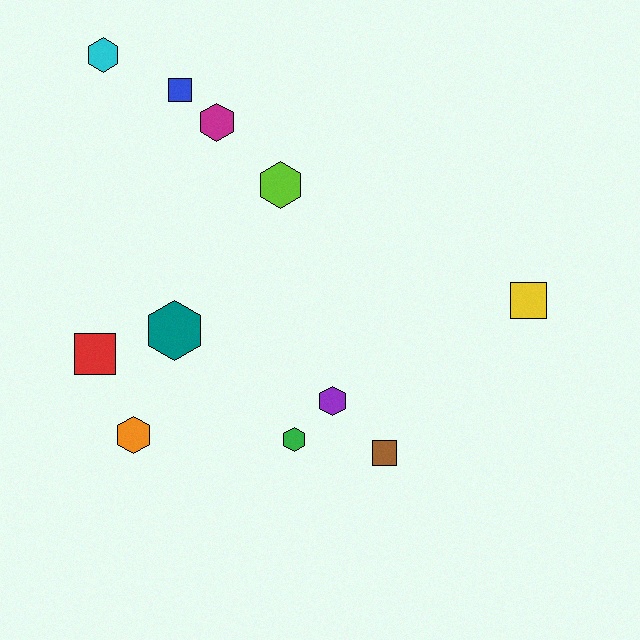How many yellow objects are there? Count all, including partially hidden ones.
There is 1 yellow object.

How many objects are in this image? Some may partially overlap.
There are 11 objects.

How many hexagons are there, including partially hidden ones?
There are 7 hexagons.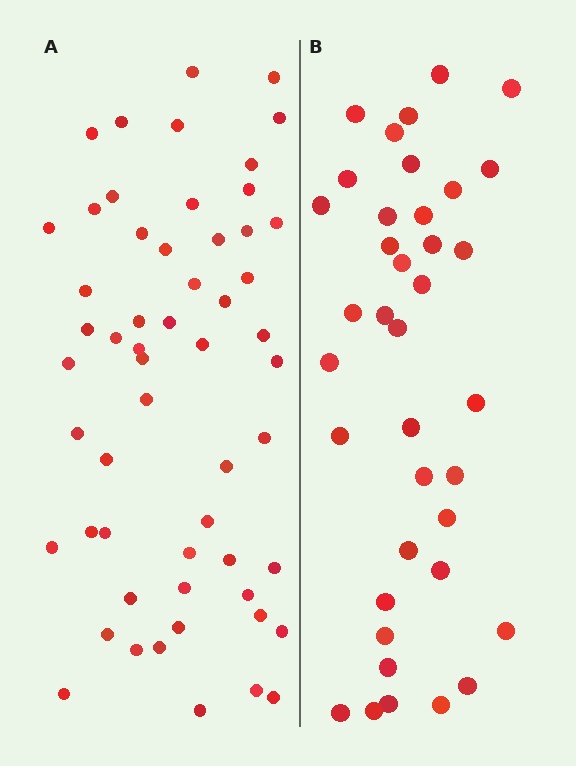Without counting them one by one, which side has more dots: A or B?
Region A (the left region) has more dots.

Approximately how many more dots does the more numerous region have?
Region A has approximately 20 more dots than region B.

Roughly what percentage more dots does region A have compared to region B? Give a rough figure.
About 45% more.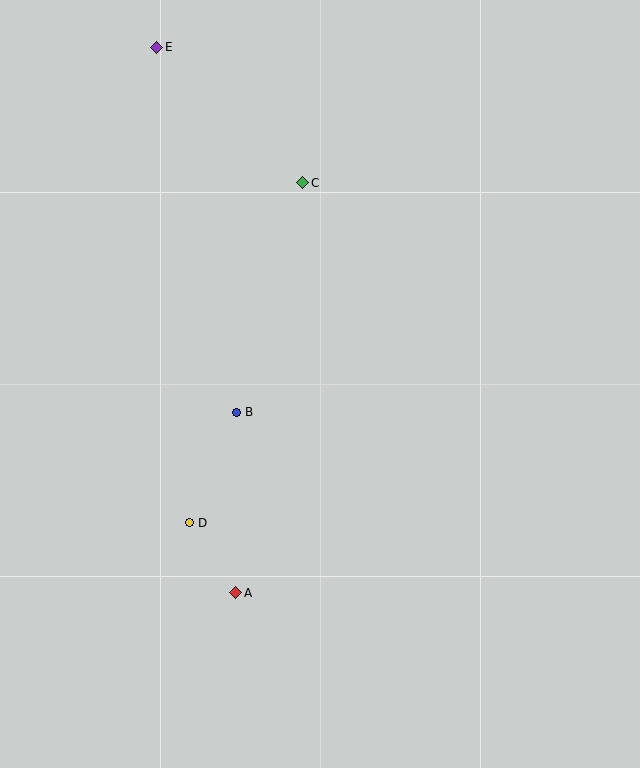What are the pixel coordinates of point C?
Point C is at (303, 183).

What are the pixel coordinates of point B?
Point B is at (237, 412).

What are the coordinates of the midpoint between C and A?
The midpoint between C and A is at (269, 388).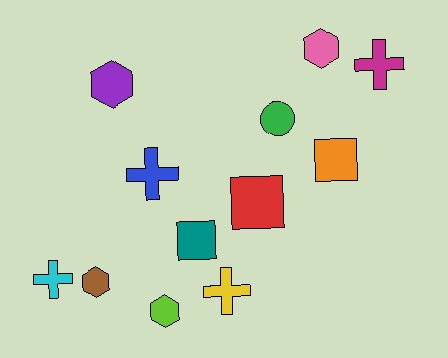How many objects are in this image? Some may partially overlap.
There are 12 objects.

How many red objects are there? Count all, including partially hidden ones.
There is 1 red object.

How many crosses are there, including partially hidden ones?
There are 4 crosses.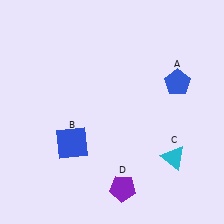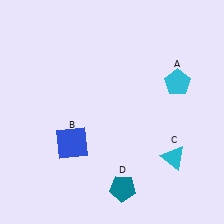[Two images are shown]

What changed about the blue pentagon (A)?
In Image 1, A is blue. In Image 2, it changed to cyan.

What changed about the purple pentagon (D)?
In Image 1, D is purple. In Image 2, it changed to teal.